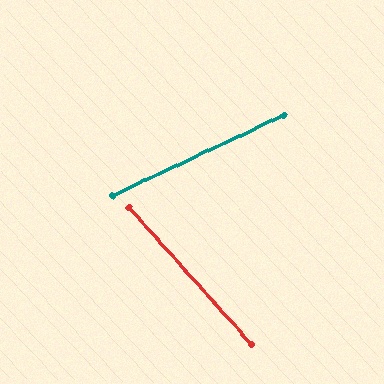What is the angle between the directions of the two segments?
Approximately 73 degrees.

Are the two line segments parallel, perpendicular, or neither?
Neither parallel nor perpendicular — they differ by about 73°.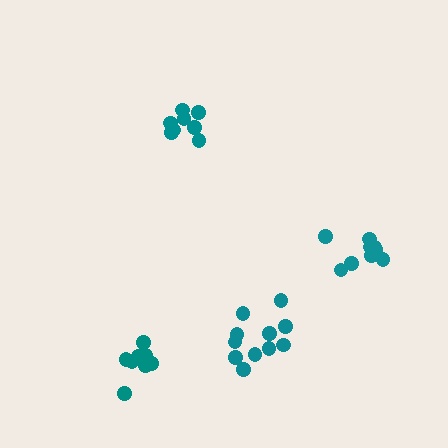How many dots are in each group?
Group 1: 9 dots, Group 2: 11 dots, Group 3: 10 dots, Group 4: 8 dots (38 total).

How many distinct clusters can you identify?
There are 4 distinct clusters.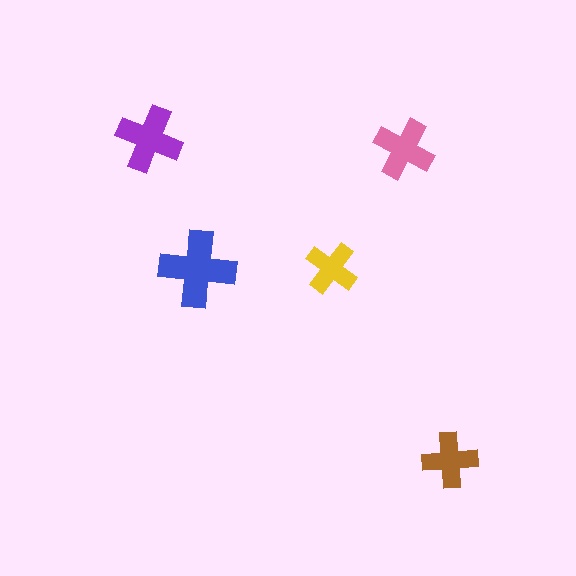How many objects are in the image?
There are 5 objects in the image.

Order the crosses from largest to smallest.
the blue one, the purple one, the pink one, the brown one, the yellow one.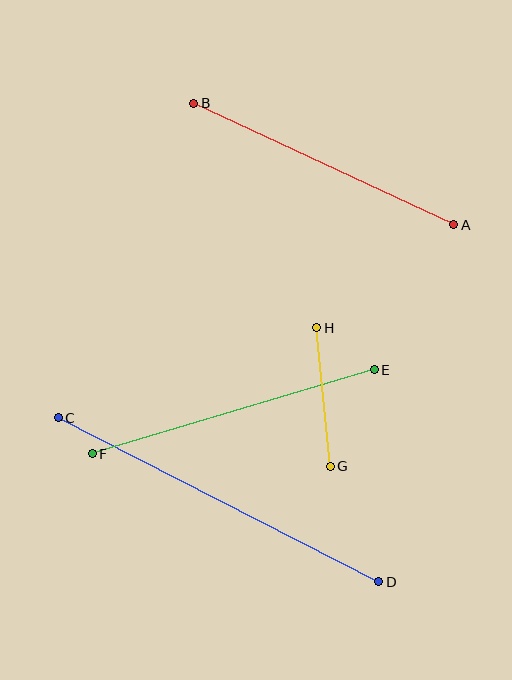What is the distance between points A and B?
The distance is approximately 287 pixels.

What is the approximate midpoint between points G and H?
The midpoint is at approximately (324, 397) pixels.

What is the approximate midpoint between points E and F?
The midpoint is at approximately (233, 412) pixels.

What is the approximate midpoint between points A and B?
The midpoint is at approximately (324, 164) pixels.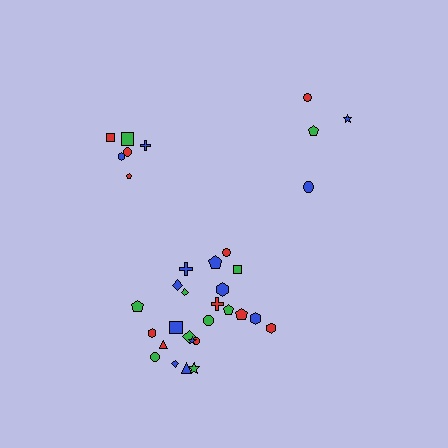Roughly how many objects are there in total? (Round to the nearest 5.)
Roughly 35 objects in total.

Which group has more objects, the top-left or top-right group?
The top-left group.